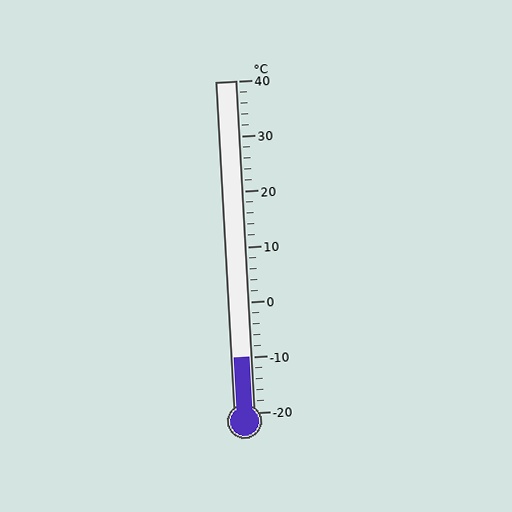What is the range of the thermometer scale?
The thermometer scale ranges from -20°C to 40°C.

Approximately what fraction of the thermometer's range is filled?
The thermometer is filled to approximately 15% of its range.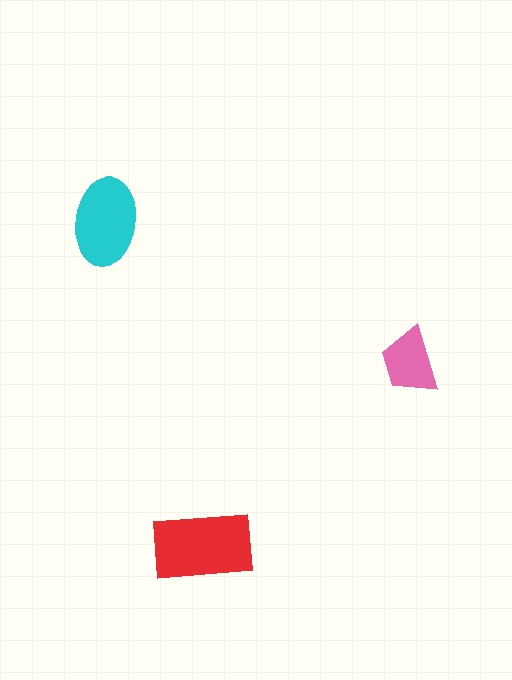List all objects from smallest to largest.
The pink trapezoid, the cyan ellipse, the red rectangle.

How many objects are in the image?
There are 3 objects in the image.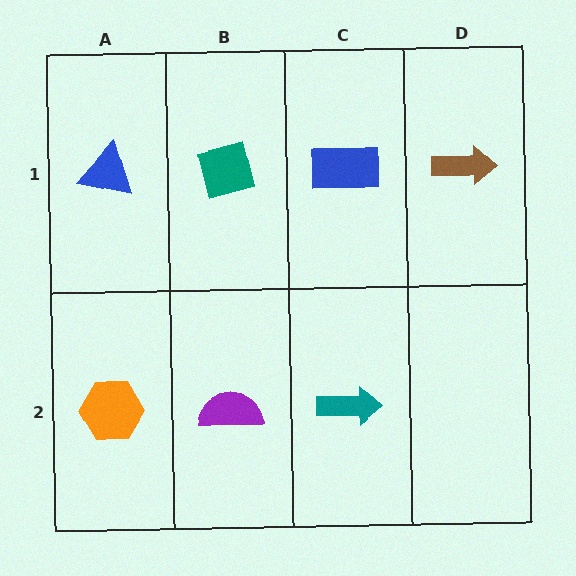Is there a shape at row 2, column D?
No, that cell is empty.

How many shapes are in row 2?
3 shapes.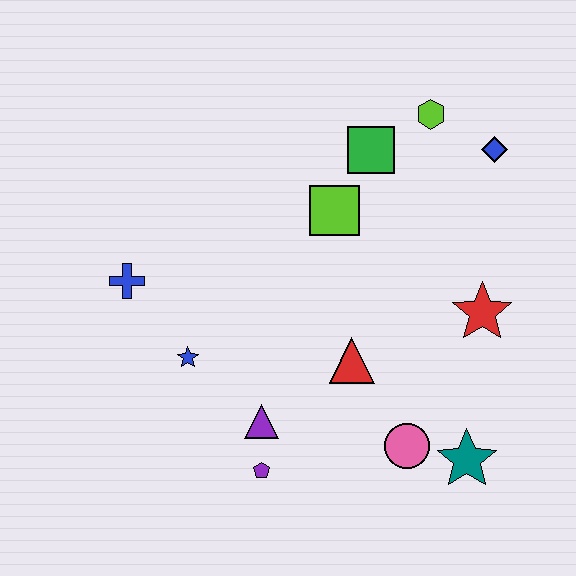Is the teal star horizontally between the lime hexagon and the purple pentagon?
No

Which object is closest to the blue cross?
The blue star is closest to the blue cross.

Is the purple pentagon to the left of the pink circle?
Yes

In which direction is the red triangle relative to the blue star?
The red triangle is to the right of the blue star.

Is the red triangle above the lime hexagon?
No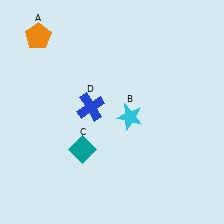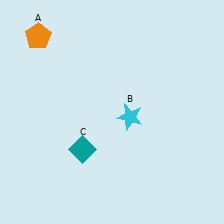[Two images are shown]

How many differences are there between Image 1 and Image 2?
There is 1 difference between the two images.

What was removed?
The blue cross (D) was removed in Image 2.